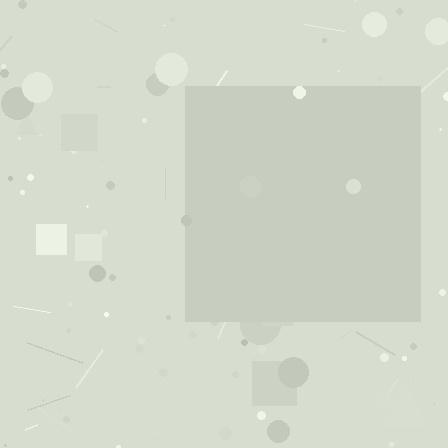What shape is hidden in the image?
A square is hidden in the image.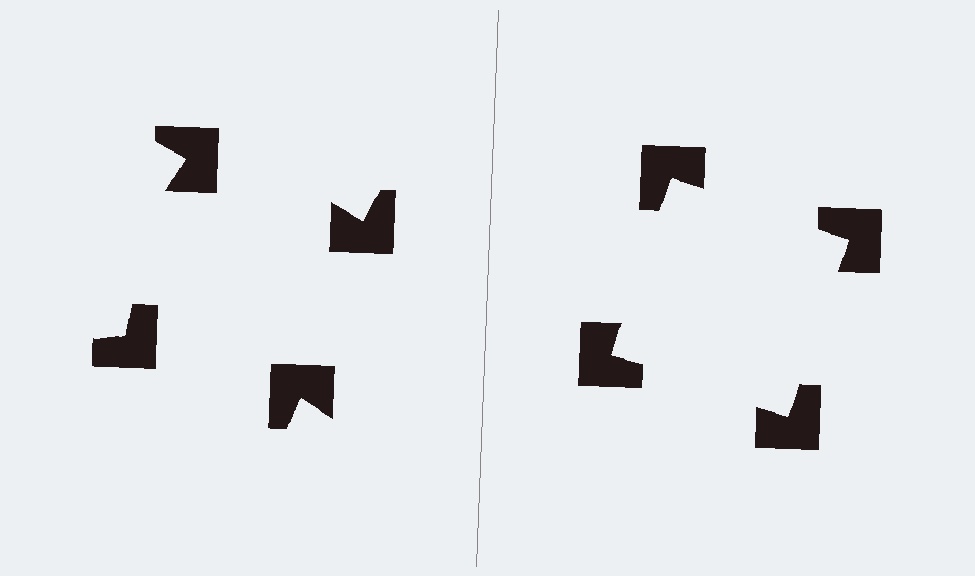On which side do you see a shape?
An illusory square appears on the right side. On the left side the wedge cuts are rotated, so no coherent shape forms.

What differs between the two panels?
The notched squares are positioned identically on both sides; only the wedge orientations differ. On the right they align to a square; on the left they are misaligned.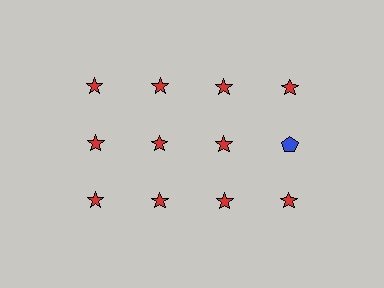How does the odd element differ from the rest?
It differs in both color (blue instead of red) and shape (pentagon instead of star).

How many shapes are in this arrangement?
There are 12 shapes arranged in a grid pattern.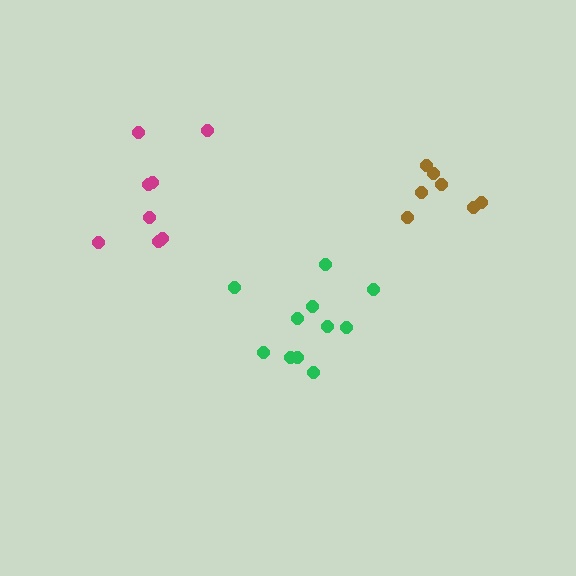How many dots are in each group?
Group 1: 9 dots, Group 2: 11 dots, Group 3: 7 dots (27 total).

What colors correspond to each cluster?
The clusters are colored: magenta, green, brown.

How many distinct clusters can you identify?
There are 3 distinct clusters.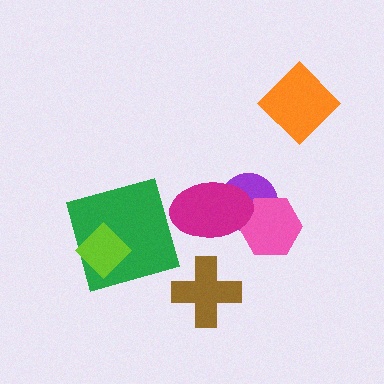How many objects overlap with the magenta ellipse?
2 objects overlap with the magenta ellipse.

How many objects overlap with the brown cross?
0 objects overlap with the brown cross.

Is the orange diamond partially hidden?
No, no other shape covers it.